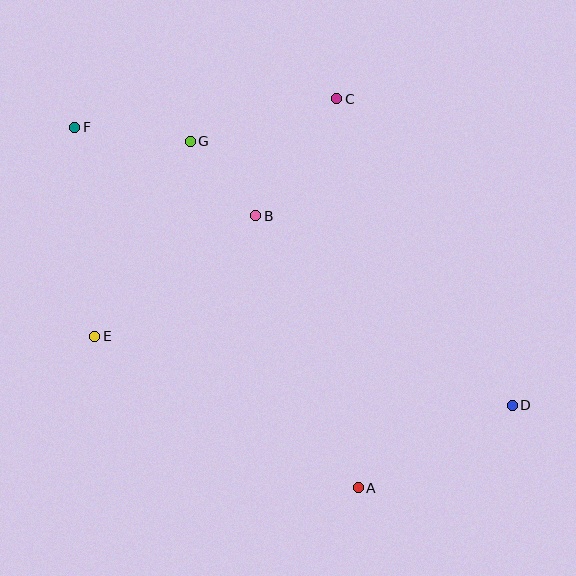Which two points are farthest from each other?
Points D and F are farthest from each other.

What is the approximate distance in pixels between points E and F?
The distance between E and F is approximately 210 pixels.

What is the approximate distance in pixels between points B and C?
The distance between B and C is approximately 142 pixels.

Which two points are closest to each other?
Points B and G are closest to each other.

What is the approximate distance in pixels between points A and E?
The distance between A and E is approximately 304 pixels.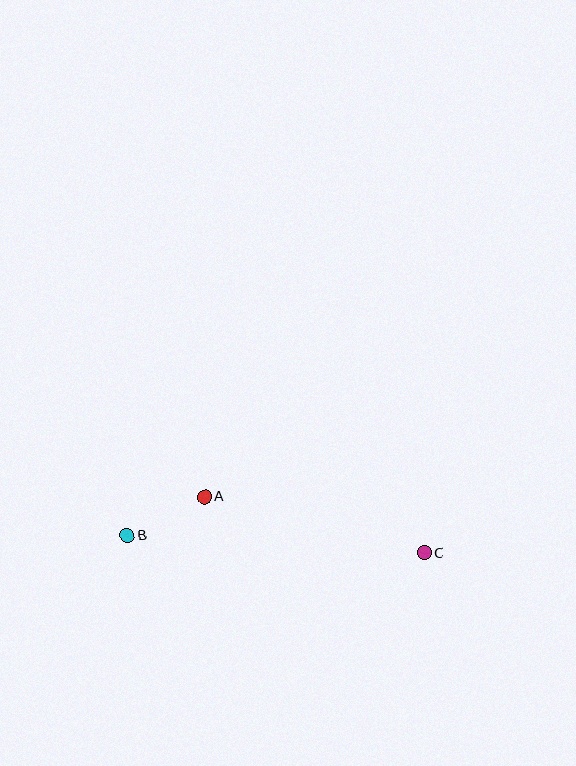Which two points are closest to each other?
Points A and B are closest to each other.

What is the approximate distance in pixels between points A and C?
The distance between A and C is approximately 227 pixels.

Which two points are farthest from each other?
Points B and C are farthest from each other.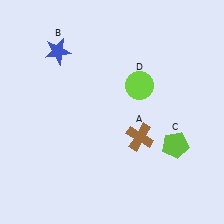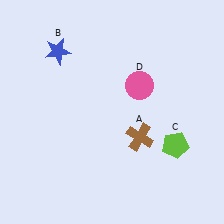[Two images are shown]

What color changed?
The circle (D) changed from lime in Image 1 to pink in Image 2.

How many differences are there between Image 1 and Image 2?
There is 1 difference between the two images.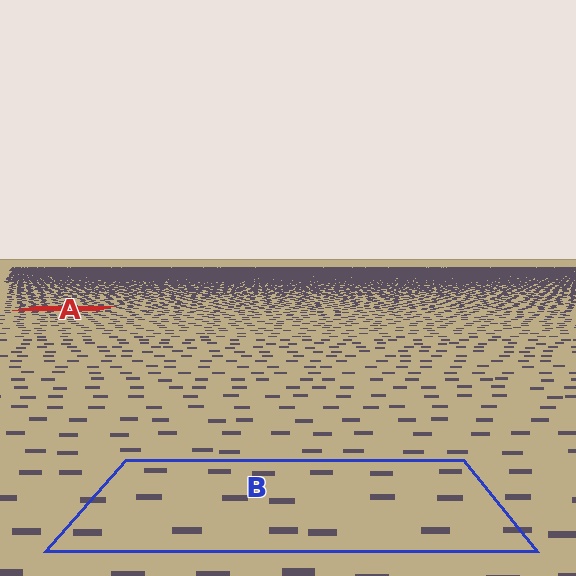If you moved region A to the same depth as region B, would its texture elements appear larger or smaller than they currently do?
They would appear larger. At a closer depth, the same texture elements are projected at a bigger on-screen size.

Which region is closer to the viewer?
Region B is closer. The texture elements there are larger and more spread out.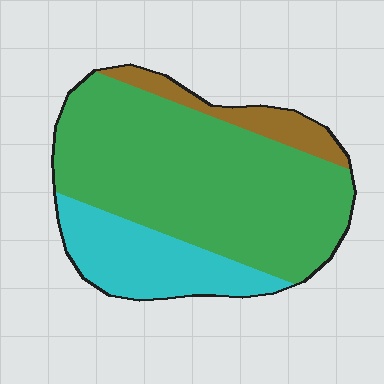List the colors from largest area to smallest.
From largest to smallest: green, cyan, brown.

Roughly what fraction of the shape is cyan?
Cyan covers roughly 20% of the shape.